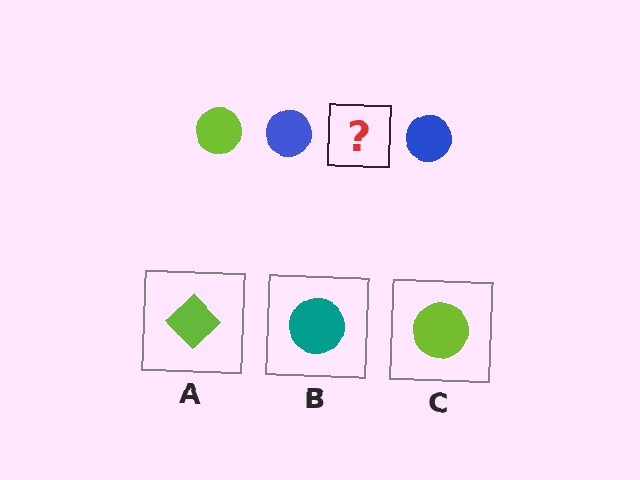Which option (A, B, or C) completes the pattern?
C.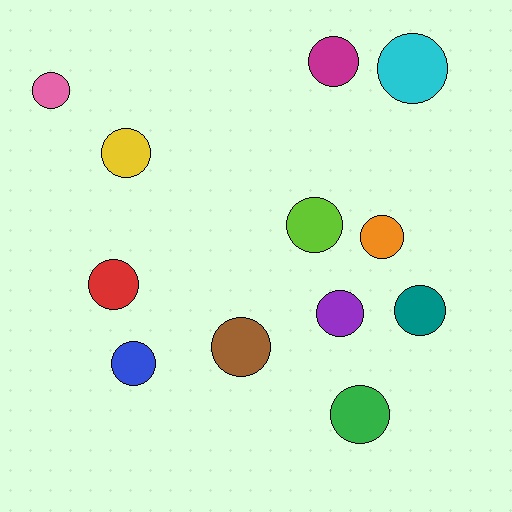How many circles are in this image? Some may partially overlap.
There are 12 circles.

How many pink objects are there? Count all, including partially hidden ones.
There is 1 pink object.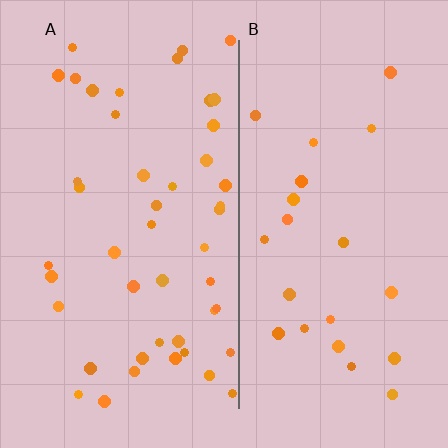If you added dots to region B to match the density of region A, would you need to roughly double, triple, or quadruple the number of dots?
Approximately double.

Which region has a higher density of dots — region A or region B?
A (the left).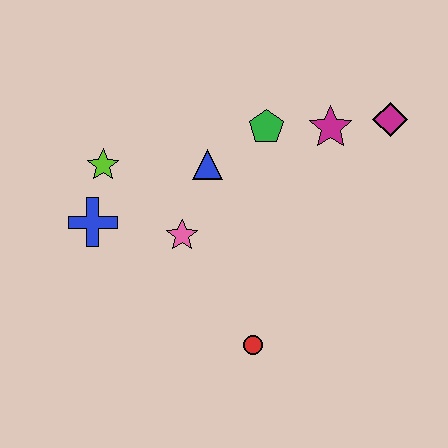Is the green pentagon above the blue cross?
Yes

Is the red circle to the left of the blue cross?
No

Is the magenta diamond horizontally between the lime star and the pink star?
No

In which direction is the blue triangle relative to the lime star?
The blue triangle is to the right of the lime star.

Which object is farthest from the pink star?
The magenta diamond is farthest from the pink star.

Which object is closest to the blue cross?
The lime star is closest to the blue cross.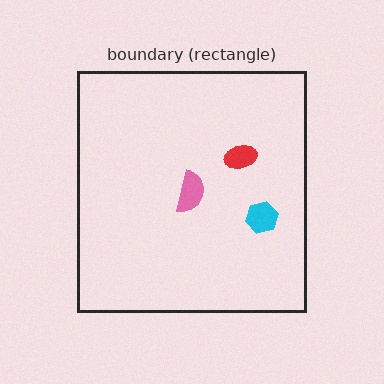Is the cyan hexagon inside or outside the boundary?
Inside.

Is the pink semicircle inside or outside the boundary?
Inside.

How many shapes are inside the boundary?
3 inside, 0 outside.